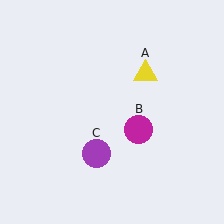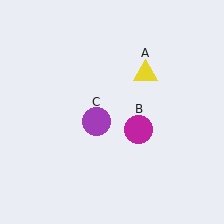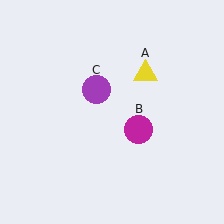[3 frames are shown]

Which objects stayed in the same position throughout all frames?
Yellow triangle (object A) and magenta circle (object B) remained stationary.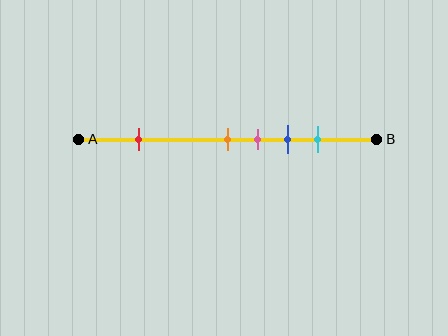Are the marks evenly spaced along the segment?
No, the marks are not evenly spaced.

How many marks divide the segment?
There are 5 marks dividing the segment.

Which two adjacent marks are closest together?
The orange and pink marks are the closest adjacent pair.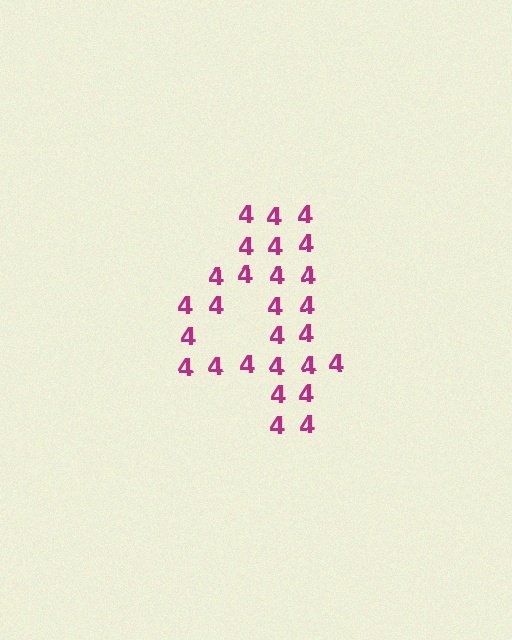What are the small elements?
The small elements are digit 4's.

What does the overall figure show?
The overall figure shows the digit 4.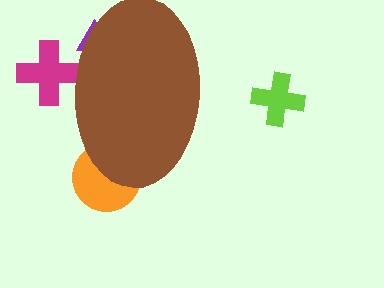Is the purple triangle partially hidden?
Yes, the purple triangle is partially hidden behind the brown ellipse.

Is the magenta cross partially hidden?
Yes, the magenta cross is partially hidden behind the brown ellipse.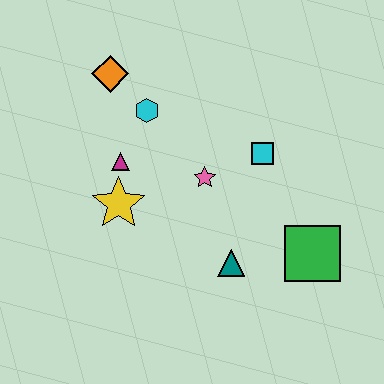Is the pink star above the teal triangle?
Yes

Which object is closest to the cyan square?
The pink star is closest to the cyan square.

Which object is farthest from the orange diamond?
The green square is farthest from the orange diamond.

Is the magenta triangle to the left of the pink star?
Yes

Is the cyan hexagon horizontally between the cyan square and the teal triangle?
No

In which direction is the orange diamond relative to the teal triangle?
The orange diamond is above the teal triangle.